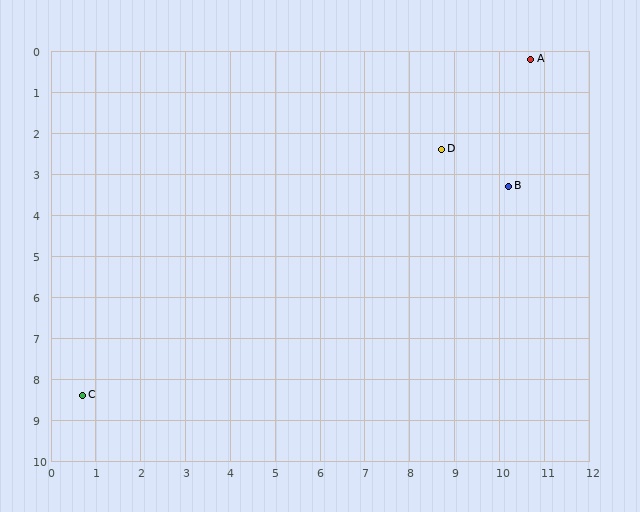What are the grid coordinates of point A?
Point A is at approximately (10.7, 0.2).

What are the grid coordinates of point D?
Point D is at approximately (8.7, 2.4).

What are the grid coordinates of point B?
Point B is at approximately (10.2, 3.3).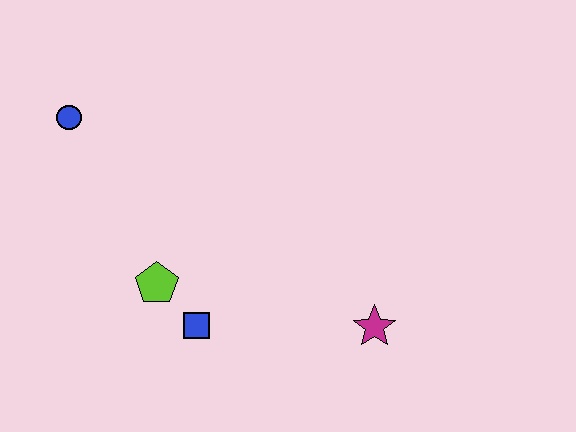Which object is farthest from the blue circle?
The magenta star is farthest from the blue circle.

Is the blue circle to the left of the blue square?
Yes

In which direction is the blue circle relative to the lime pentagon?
The blue circle is above the lime pentagon.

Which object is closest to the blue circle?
The lime pentagon is closest to the blue circle.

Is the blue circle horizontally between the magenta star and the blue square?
No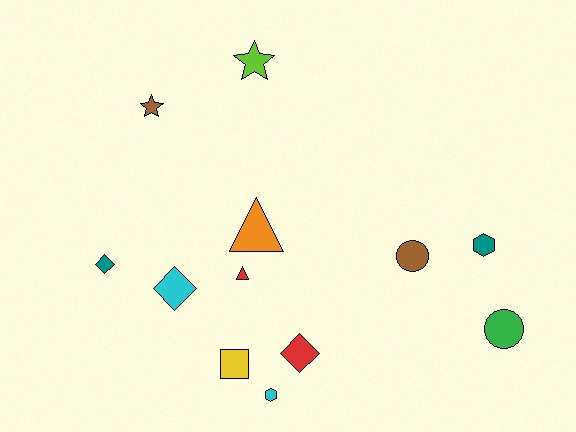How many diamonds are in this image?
There are 3 diamonds.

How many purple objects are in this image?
There are no purple objects.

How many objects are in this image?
There are 12 objects.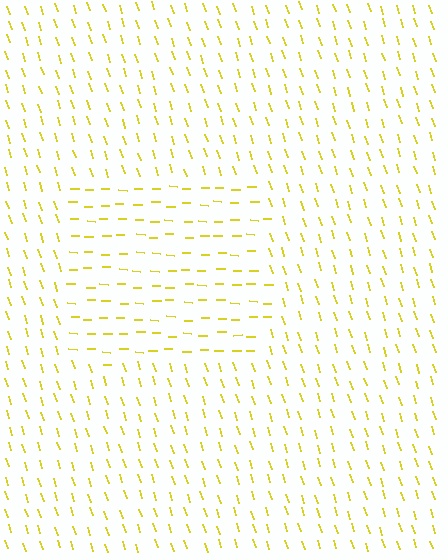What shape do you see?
I see a rectangle.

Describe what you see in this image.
The image is filled with small yellow line segments. A rectangle region in the image has lines oriented differently from the surrounding lines, creating a visible texture boundary.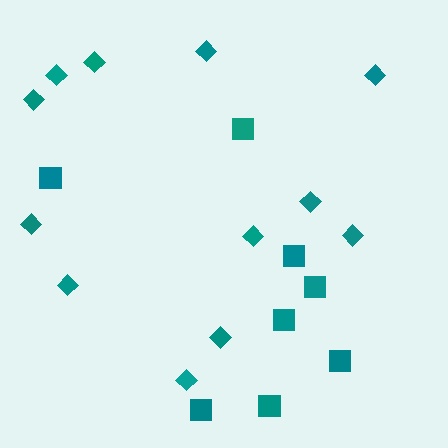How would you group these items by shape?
There are 2 groups: one group of squares (8) and one group of diamonds (12).